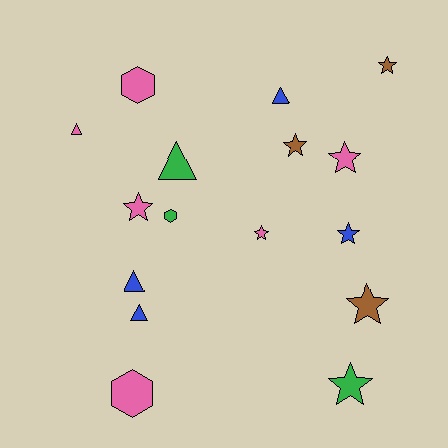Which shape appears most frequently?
Star, with 8 objects.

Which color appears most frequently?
Pink, with 6 objects.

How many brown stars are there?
There are 3 brown stars.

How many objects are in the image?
There are 16 objects.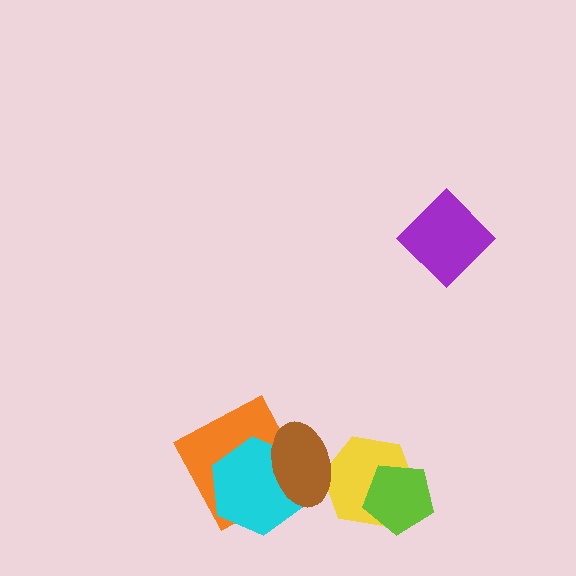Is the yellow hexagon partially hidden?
Yes, it is partially covered by another shape.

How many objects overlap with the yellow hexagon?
2 objects overlap with the yellow hexagon.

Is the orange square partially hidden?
Yes, it is partially covered by another shape.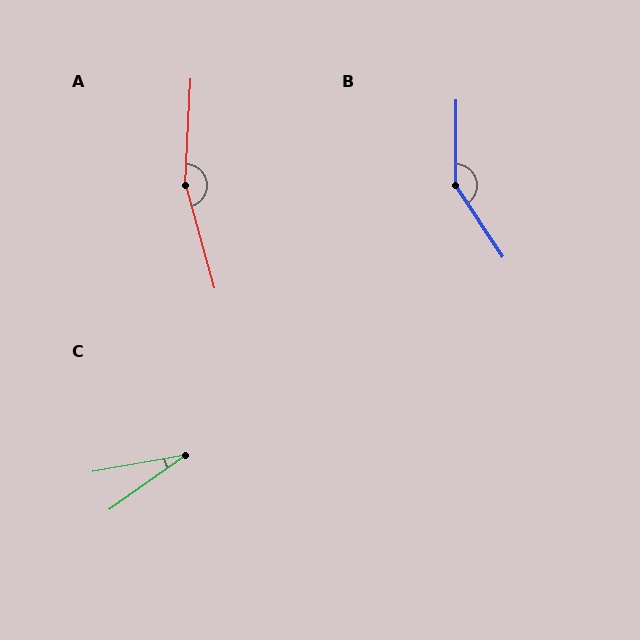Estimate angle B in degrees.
Approximately 146 degrees.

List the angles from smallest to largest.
C (25°), B (146°), A (161°).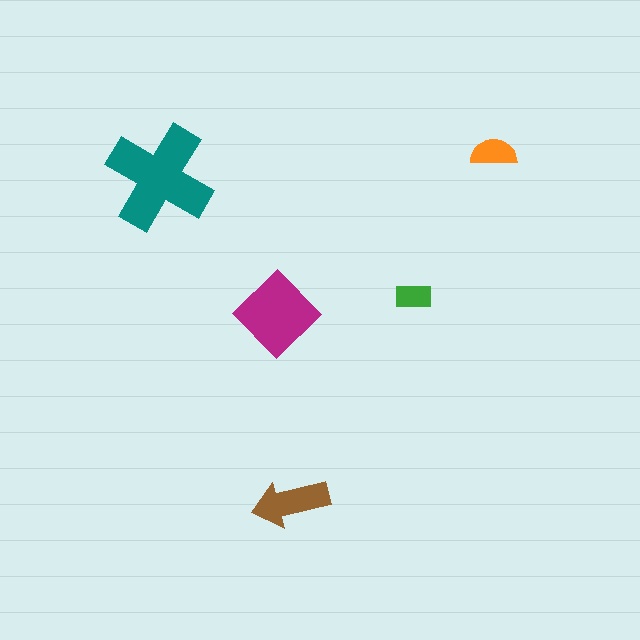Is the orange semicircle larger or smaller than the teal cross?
Smaller.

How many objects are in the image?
There are 5 objects in the image.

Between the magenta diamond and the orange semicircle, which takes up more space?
The magenta diamond.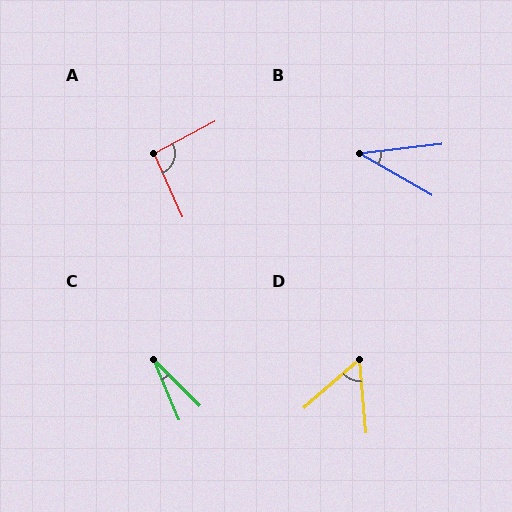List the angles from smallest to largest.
C (22°), B (36°), D (53°), A (93°).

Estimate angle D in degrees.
Approximately 53 degrees.